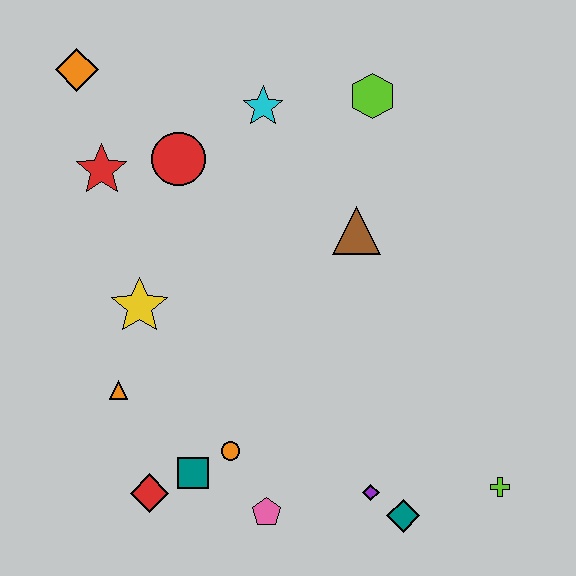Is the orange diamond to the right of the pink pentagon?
No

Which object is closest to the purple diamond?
The teal diamond is closest to the purple diamond.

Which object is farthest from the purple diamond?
The orange diamond is farthest from the purple diamond.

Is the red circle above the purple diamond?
Yes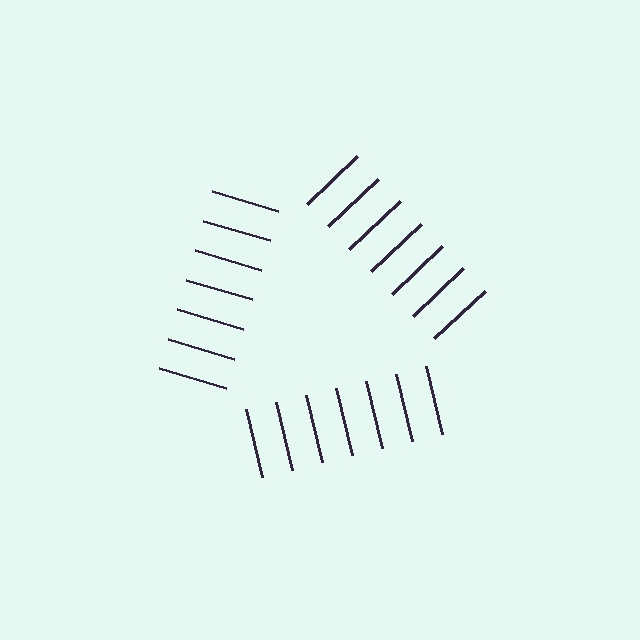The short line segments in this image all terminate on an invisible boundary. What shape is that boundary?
An illusory triangle — the line segments terminate on its edges but no continuous stroke is drawn.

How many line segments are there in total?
21 — 7 along each of the 3 edges.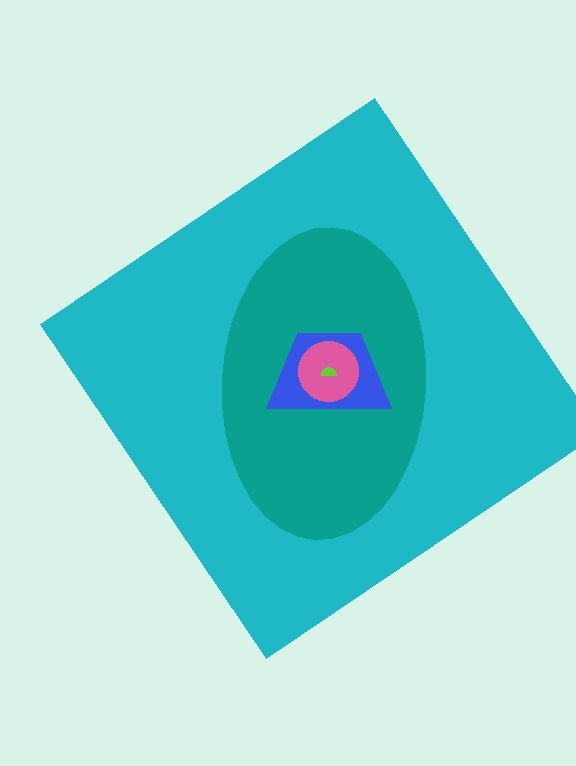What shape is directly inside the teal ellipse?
The blue trapezoid.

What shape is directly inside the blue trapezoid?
The pink circle.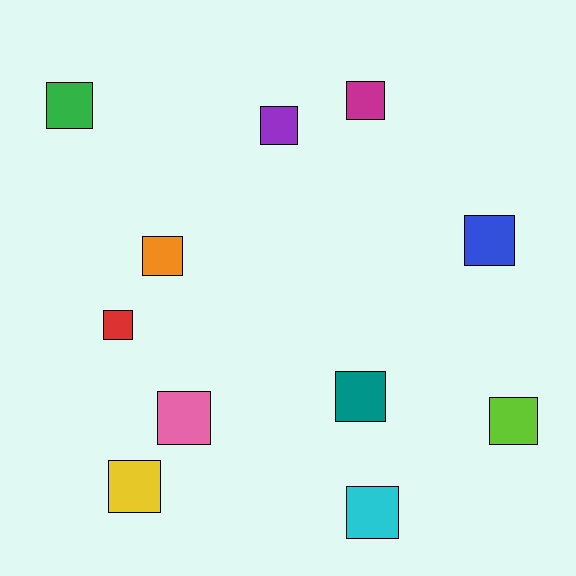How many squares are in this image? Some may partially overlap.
There are 11 squares.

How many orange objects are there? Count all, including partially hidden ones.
There is 1 orange object.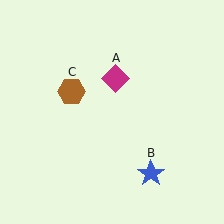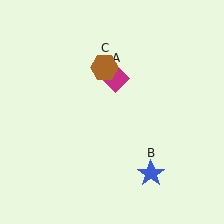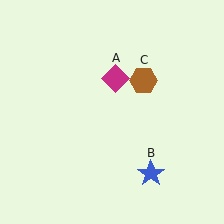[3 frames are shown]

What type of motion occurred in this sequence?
The brown hexagon (object C) rotated clockwise around the center of the scene.